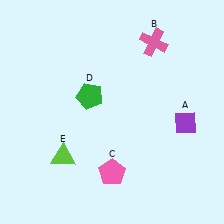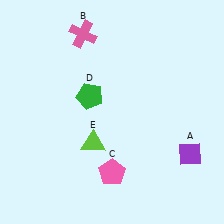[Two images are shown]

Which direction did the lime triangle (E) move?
The lime triangle (E) moved right.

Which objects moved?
The objects that moved are: the purple diamond (A), the pink cross (B), the lime triangle (E).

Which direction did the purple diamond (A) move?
The purple diamond (A) moved down.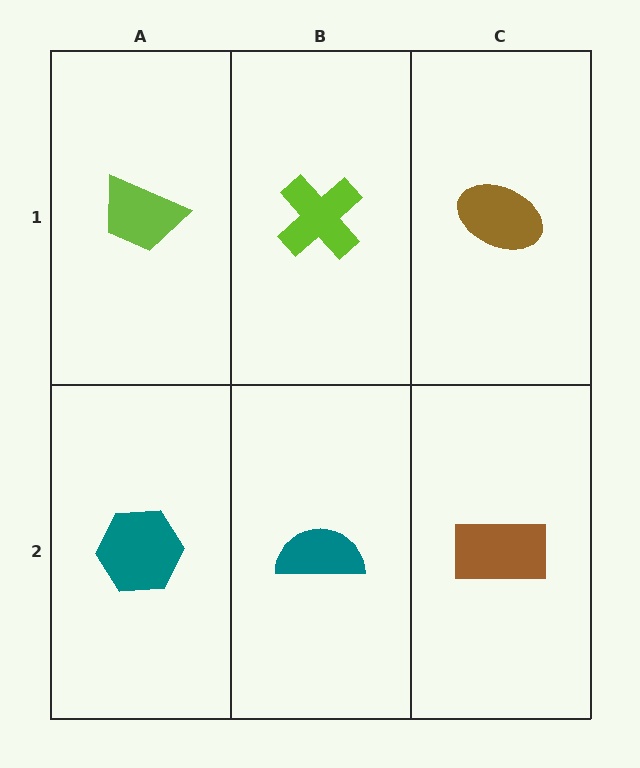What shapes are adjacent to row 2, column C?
A brown ellipse (row 1, column C), a teal semicircle (row 2, column B).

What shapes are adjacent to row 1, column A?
A teal hexagon (row 2, column A), a lime cross (row 1, column B).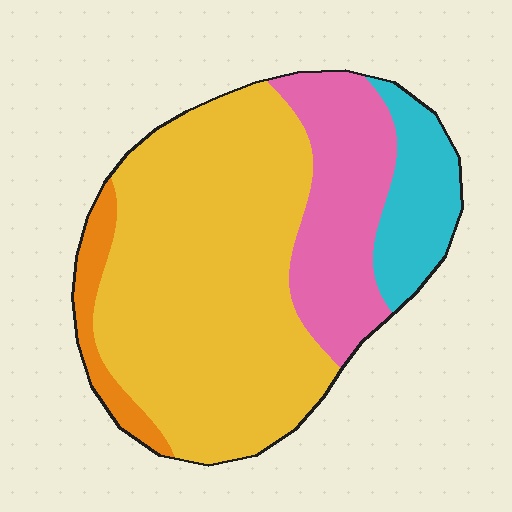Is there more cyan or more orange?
Cyan.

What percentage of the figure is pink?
Pink takes up about one fifth (1/5) of the figure.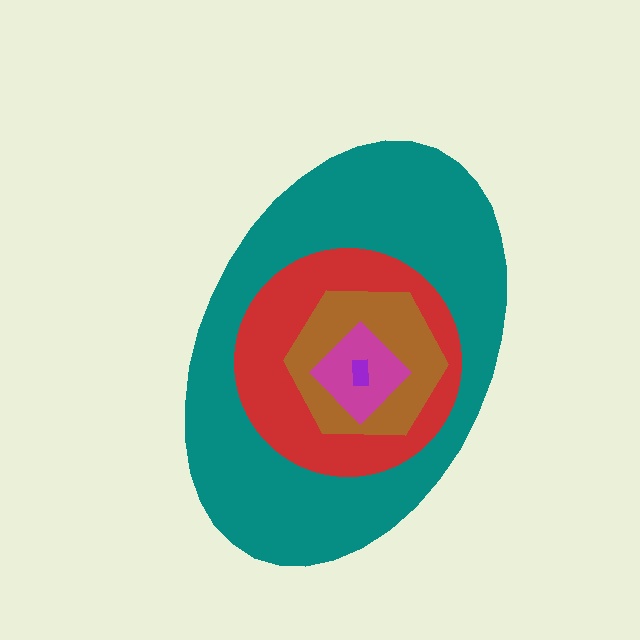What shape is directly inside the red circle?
The brown hexagon.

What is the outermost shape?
The teal ellipse.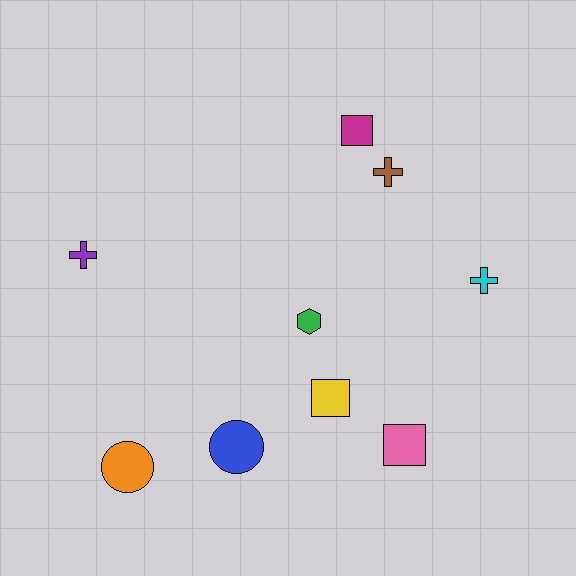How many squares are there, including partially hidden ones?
There are 3 squares.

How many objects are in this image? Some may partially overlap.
There are 9 objects.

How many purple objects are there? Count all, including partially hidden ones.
There is 1 purple object.